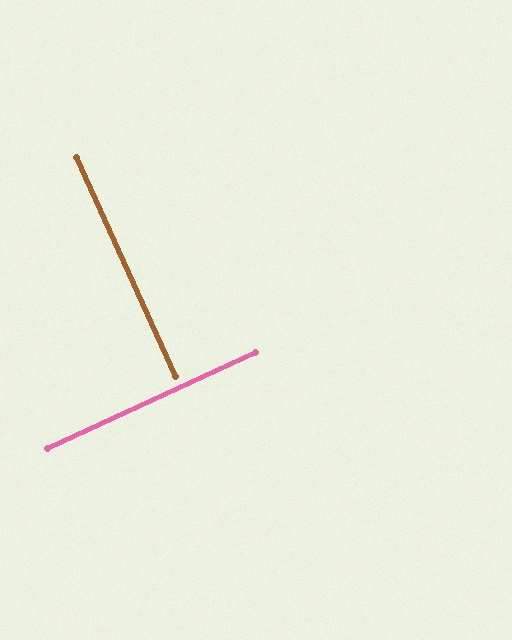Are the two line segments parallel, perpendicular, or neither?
Perpendicular — they meet at approximately 89°.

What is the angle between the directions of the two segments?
Approximately 89 degrees.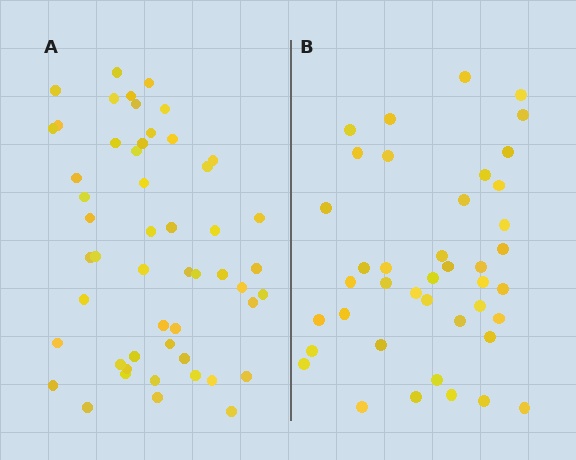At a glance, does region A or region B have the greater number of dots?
Region A (the left region) has more dots.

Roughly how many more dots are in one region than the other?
Region A has roughly 12 or so more dots than region B.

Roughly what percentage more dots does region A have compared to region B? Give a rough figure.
About 25% more.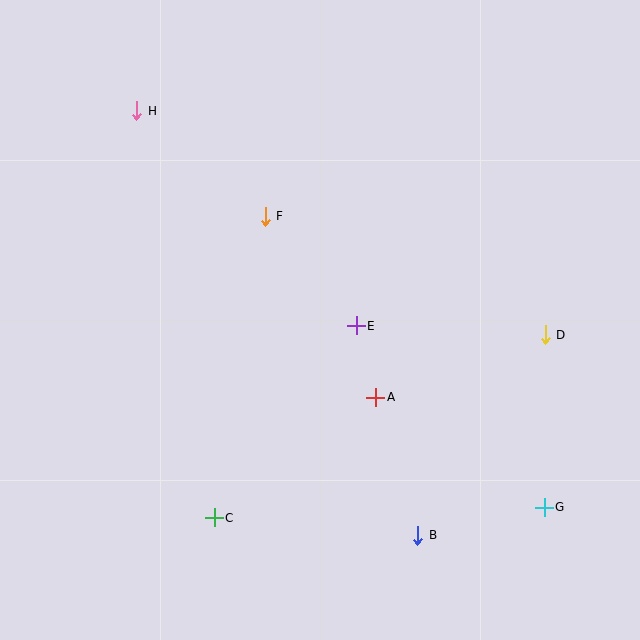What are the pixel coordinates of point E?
Point E is at (356, 326).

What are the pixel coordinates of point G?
Point G is at (544, 507).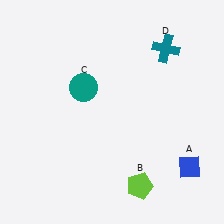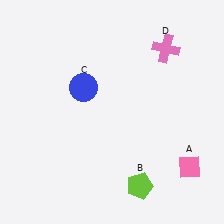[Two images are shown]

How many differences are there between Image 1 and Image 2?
There are 3 differences between the two images.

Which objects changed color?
A changed from blue to pink. C changed from teal to blue. D changed from teal to pink.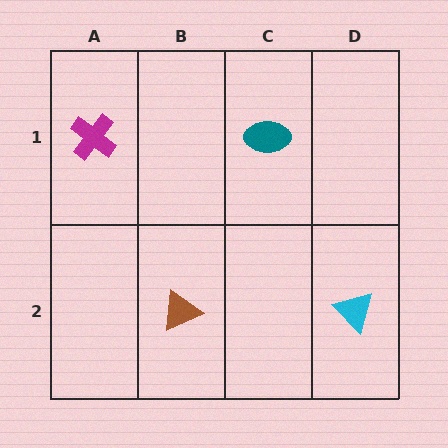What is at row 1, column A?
A magenta cross.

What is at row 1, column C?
A teal ellipse.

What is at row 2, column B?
A brown triangle.